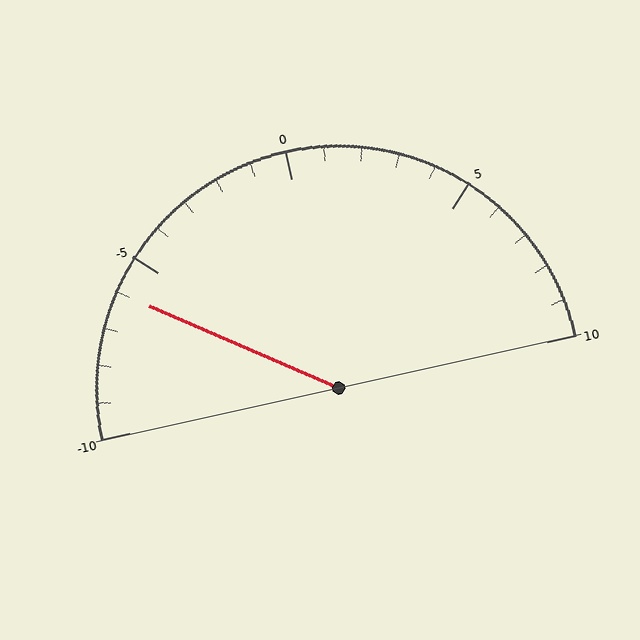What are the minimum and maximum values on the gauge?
The gauge ranges from -10 to 10.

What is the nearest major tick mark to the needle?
The nearest major tick mark is -5.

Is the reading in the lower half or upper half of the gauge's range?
The reading is in the lower half of the range (-10 to 10).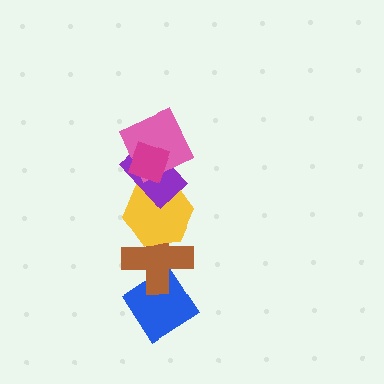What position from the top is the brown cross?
The brown cross is 5th from the top.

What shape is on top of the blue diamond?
The brown cross is on top of the blue diamond.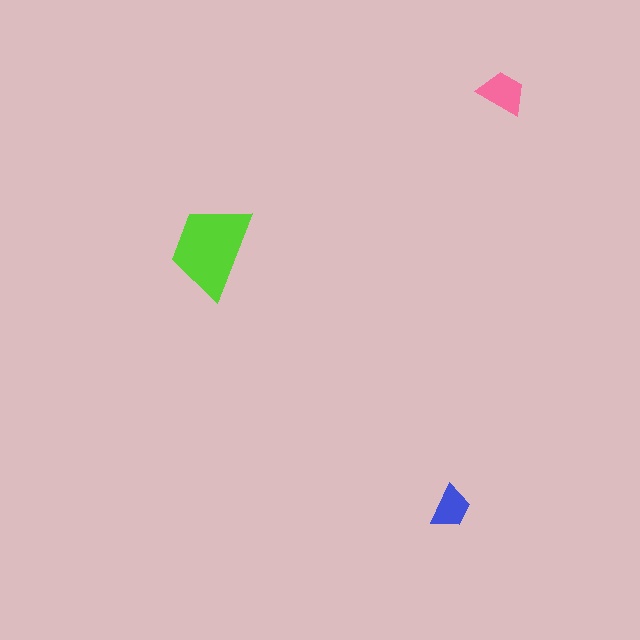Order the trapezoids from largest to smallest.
the lime one, the pink one, the blue one.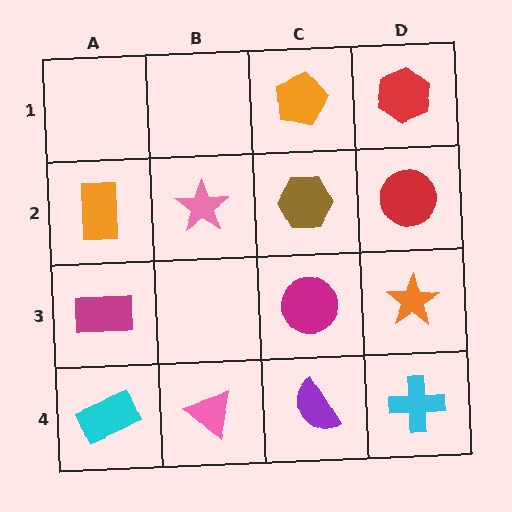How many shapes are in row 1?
2 shapes.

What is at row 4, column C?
A purple semicircle.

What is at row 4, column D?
A cyan cross.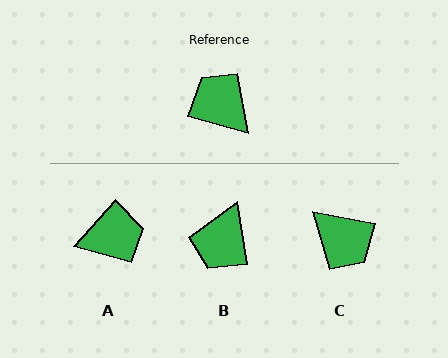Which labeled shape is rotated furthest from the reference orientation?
C, about 175 degrees away.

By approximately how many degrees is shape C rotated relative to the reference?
Approximately 175 degrees clockwise.